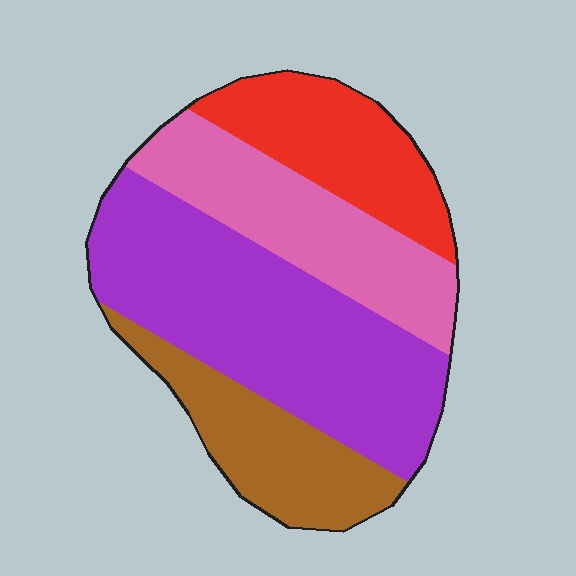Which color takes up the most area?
Purple, at roughly 40%.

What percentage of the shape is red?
Red covers around 20% of the shape.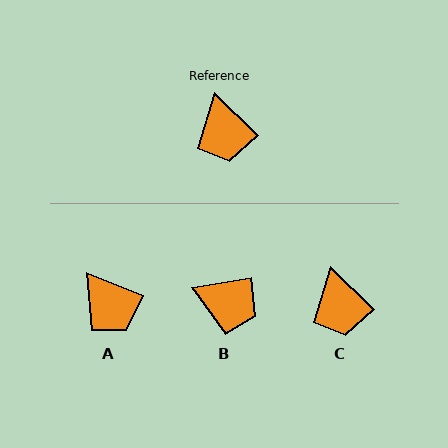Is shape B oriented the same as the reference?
No, it is off by about 53 degrees.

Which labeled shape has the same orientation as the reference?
C.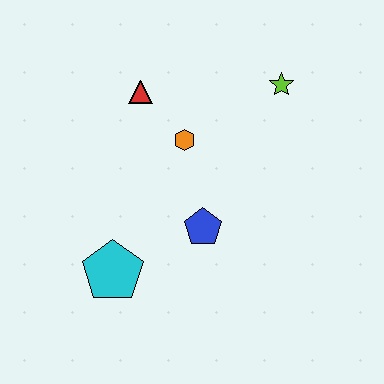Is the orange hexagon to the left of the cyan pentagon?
No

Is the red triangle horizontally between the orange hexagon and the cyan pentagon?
Yes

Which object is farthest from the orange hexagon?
The cyan pentagon is farthest from the orange hexagon.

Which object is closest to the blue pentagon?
The orange hexagon is closest to the blue pentagon.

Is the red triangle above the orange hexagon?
Yes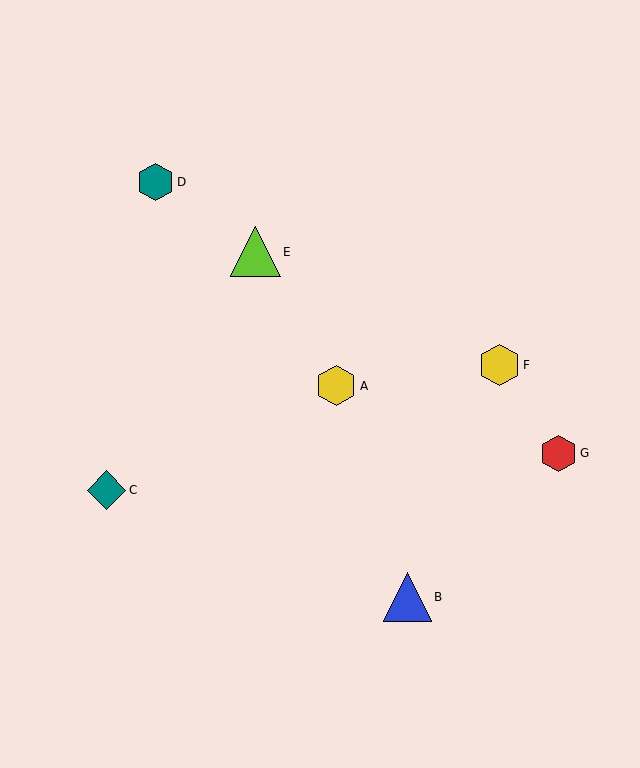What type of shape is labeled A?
Shape A is a yellow hexagon.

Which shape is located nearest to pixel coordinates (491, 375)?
The yellow hexagon (labeled F) at (500, 365) is nearest to that location.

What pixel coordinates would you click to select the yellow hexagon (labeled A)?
Click at (336, 386) to select the yellow hexagon A.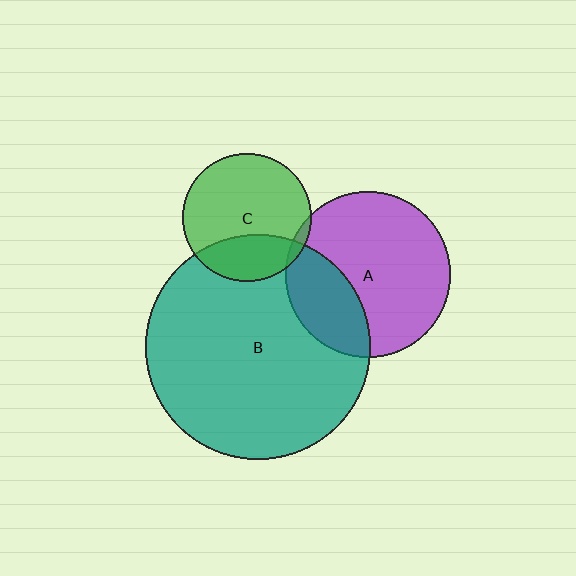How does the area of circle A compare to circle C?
Approximately 1.7 times.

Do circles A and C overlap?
Yes.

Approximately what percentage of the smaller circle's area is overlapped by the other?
Approximately 5%.